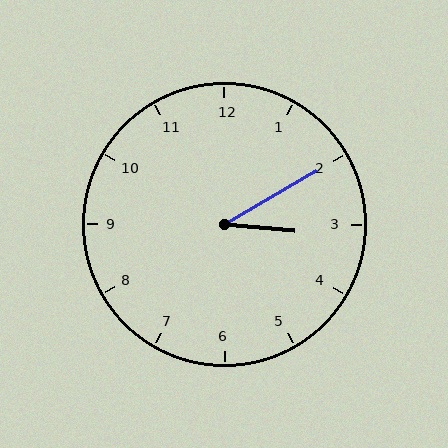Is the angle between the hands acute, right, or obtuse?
It is acute.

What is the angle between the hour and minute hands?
Approximately 35 degrees.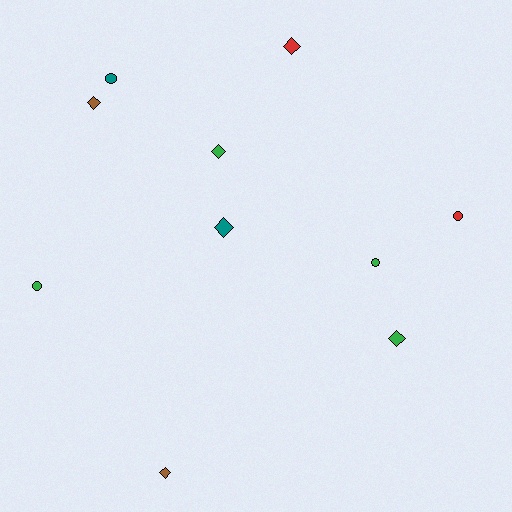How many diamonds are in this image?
There are 6 diamonds.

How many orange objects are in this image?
There are no orange objects.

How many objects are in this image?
There are 10 objects.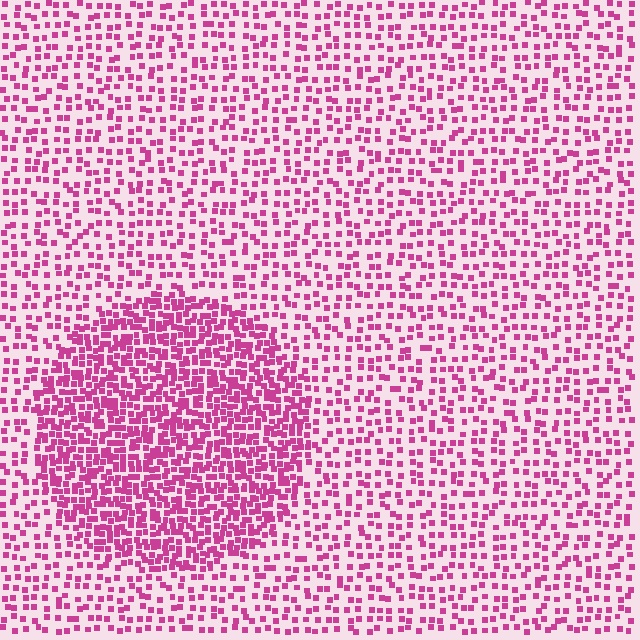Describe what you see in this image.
The image contains small magenta elements arranged at two different densities. A circle-shaped region is visible where the elements are more densely packed than the surrounding area.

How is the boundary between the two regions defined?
The boundary is defined by a change in element density (approximately 2.2x ratio). All elements are the same color, size, and shape.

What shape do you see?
I see a circle.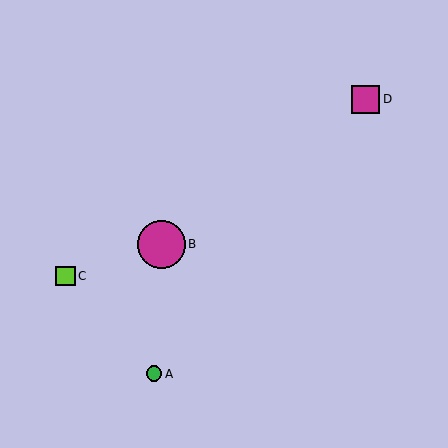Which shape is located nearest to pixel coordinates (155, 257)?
The magenta circle (labeled B) at (161, 244) is nearest to that location.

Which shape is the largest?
The magenta circle (labeled B) is the largest.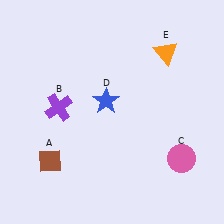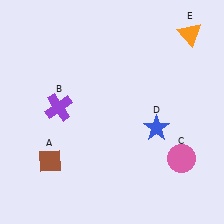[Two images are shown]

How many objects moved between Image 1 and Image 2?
2 objects moved between the two images.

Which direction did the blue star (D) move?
The blue star (D) moved right.